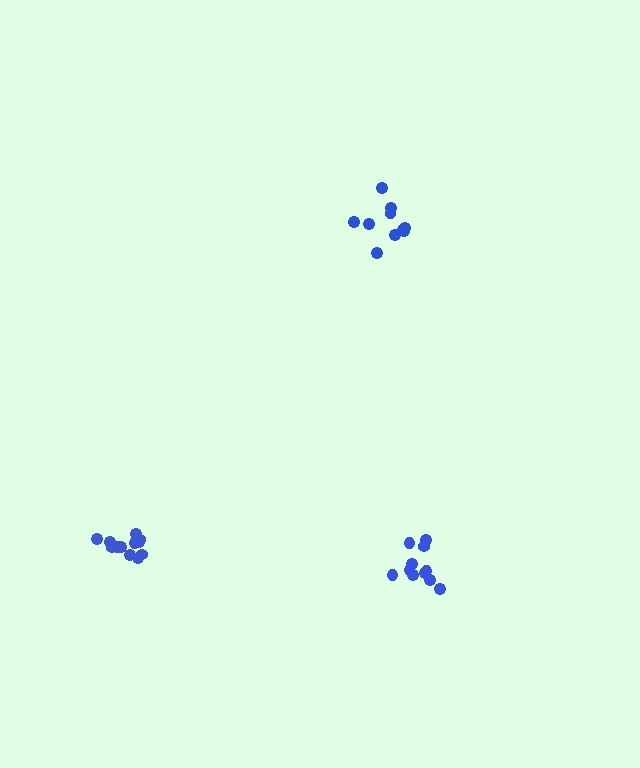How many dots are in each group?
Group 1: 11 dots, Group 2: 10 dots, Group 3: 12 dots (33 total).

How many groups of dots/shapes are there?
There are 3 groups.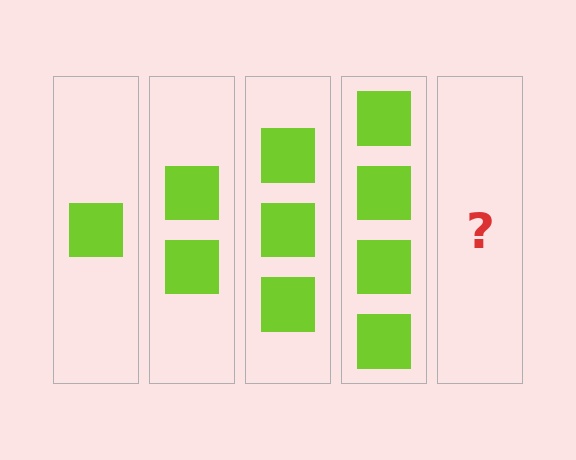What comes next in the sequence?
The next element should be 5 squares.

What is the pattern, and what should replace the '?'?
The pattern is that each step adds one more square. The '?' should be 5 squares.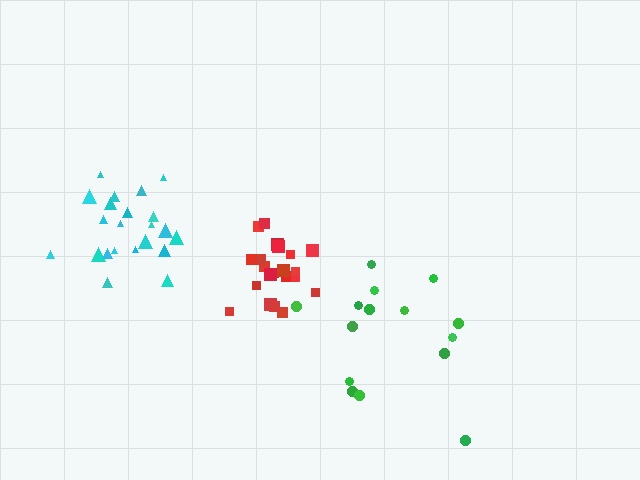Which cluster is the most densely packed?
Red.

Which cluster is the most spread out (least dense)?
Green.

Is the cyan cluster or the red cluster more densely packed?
Red.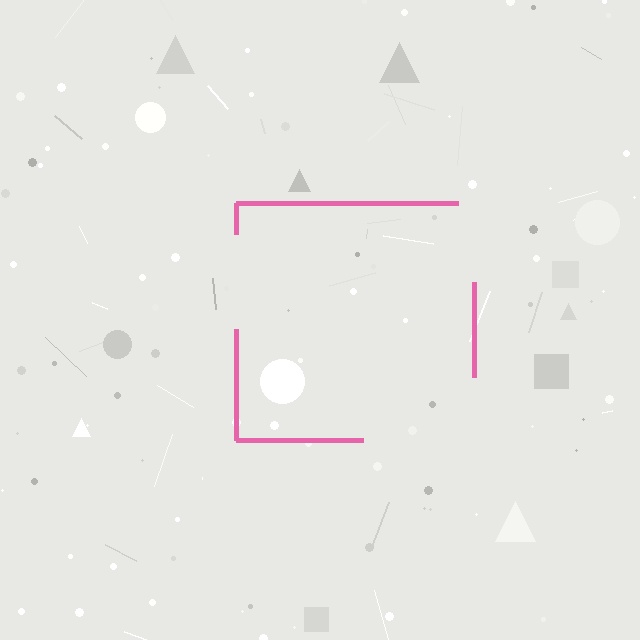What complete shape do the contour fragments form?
The contour fragments form a square.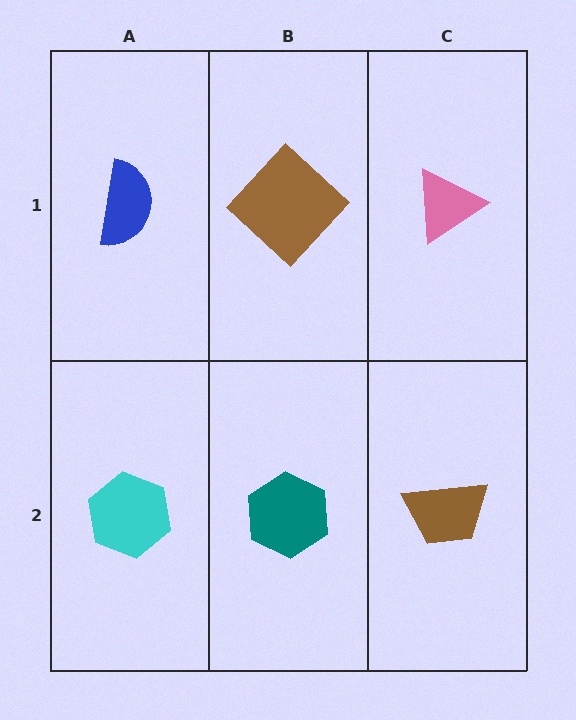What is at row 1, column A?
A blue semicircle.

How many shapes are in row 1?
3 shapes.